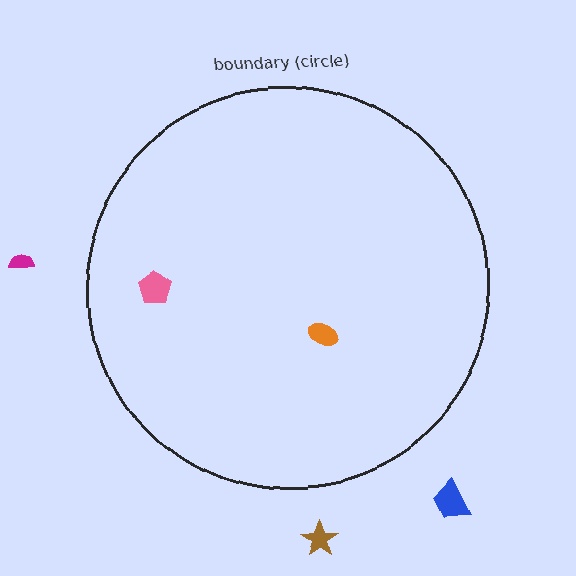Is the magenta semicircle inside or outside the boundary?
Outside.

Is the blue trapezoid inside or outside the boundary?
Outside.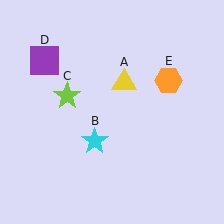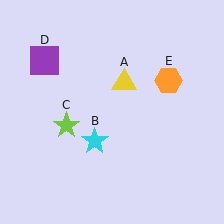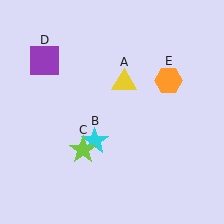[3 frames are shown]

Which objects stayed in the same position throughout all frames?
Yellow triangle (object A) and cyan star (object B) and purple square (object D) and orange hexagon (object E) remained stationary.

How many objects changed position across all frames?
1 object changed position: lime star (object C).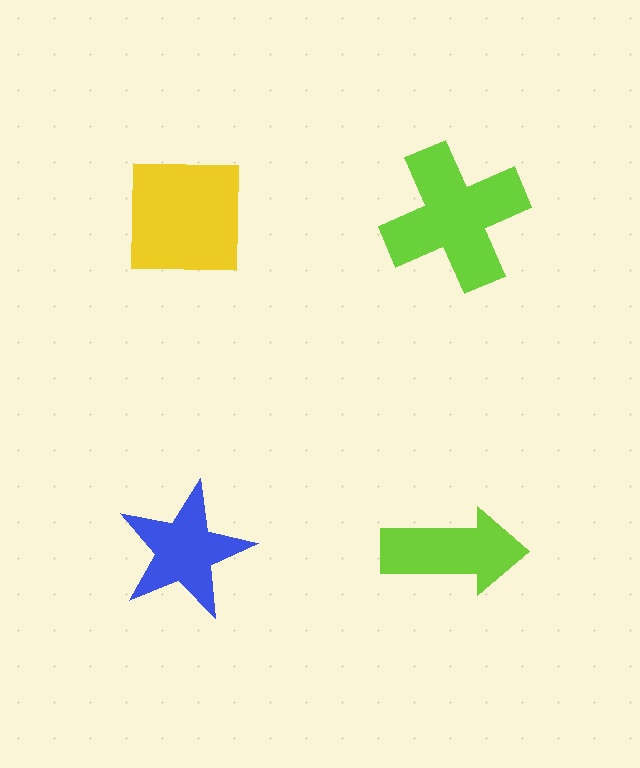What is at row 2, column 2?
A lime arrow.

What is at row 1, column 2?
A lime cross.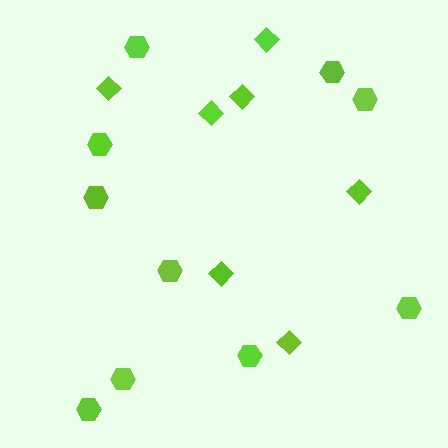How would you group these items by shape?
There are 2 groups: one group of diamonds (7) and one group of hexagons (10).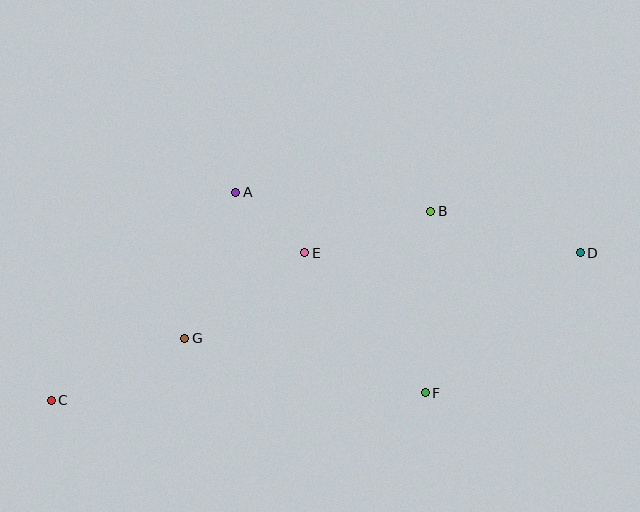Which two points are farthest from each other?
Points C and D are farthest from each other.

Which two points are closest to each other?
Points A and E are closest to each other.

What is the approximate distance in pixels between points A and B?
The distance between A and B is approximately 196 pixels.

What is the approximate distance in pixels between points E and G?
The distance between E and G is approximately 147 pixels.